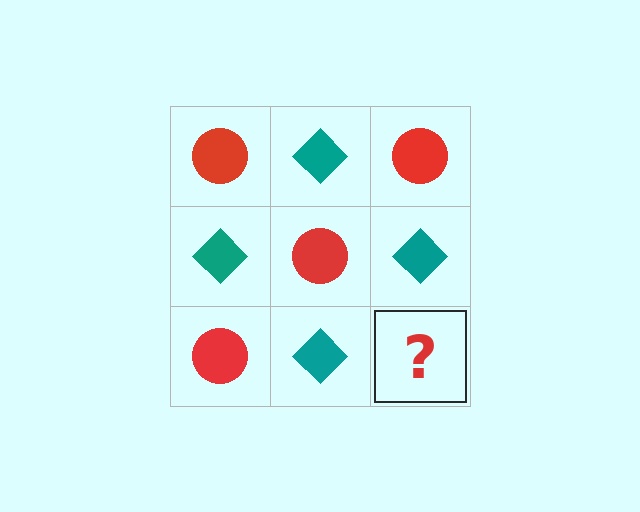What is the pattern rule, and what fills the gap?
The rule is that it alternates red circle and teal diamond in a checkerboard pattern. The gap should be filled with a red circle.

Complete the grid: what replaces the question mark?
The question mark should be replaced with a red circle.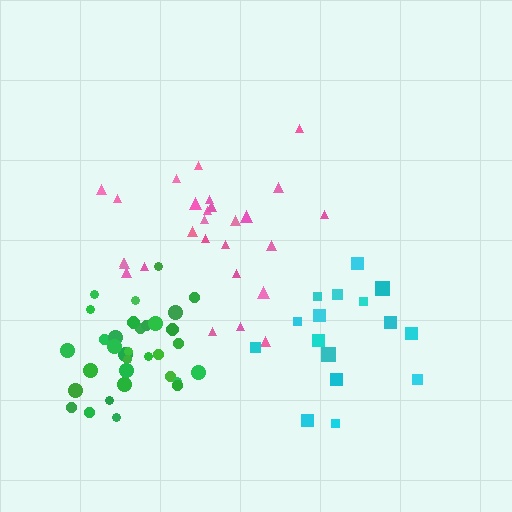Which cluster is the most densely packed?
Green.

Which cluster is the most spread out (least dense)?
Cyan.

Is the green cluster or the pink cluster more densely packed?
Green.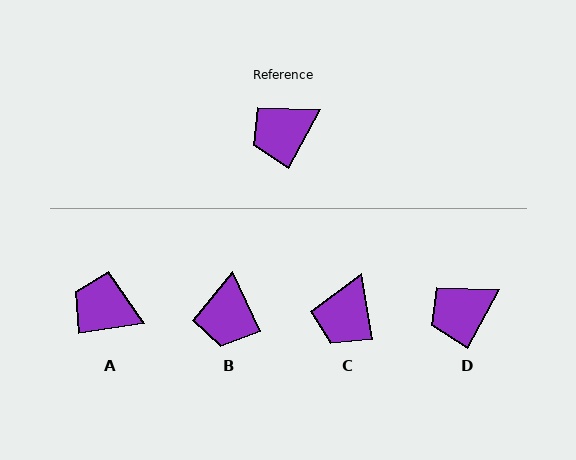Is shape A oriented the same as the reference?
No, it is off by about 53 degrees.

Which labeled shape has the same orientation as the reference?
D.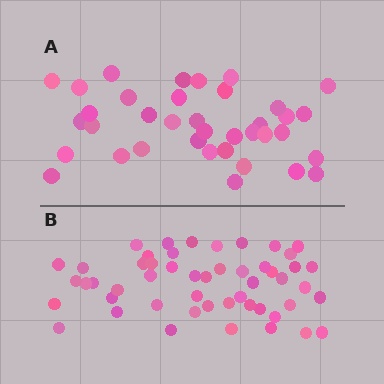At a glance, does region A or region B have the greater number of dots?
Region B (the bottom region) has more dots.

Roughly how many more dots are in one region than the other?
Region B has approximately 15 more dots than region A.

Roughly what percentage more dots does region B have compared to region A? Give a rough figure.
About 40% more.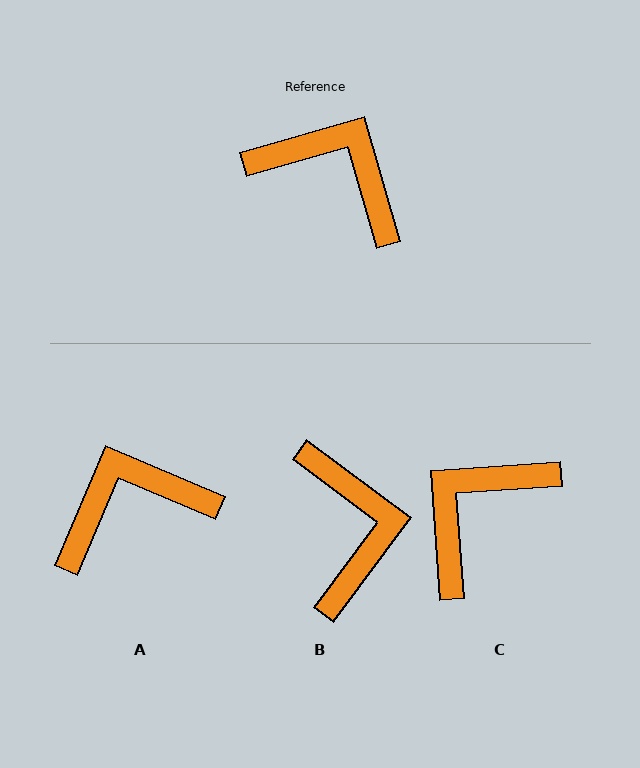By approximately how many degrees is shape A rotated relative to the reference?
Approximately 51 degrees counter-clockwise.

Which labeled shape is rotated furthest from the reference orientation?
C, about 78 degrees away.